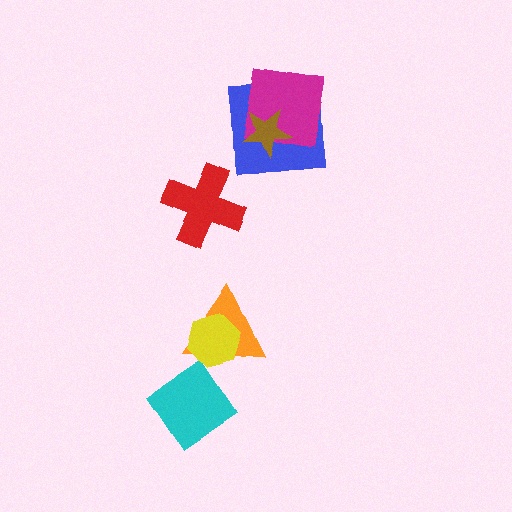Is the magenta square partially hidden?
Yes, it is partially covered by another shape.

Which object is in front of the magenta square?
The brown star is in front of the magenta square.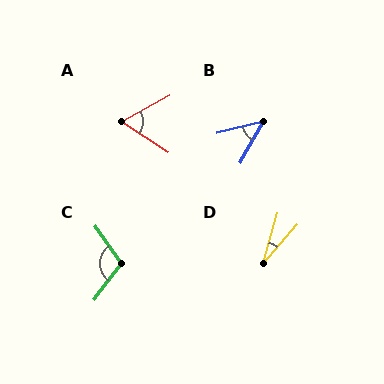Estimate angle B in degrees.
Approximately 47 degrees.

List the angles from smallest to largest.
D (25°), B (47°), A (62°), C (108°).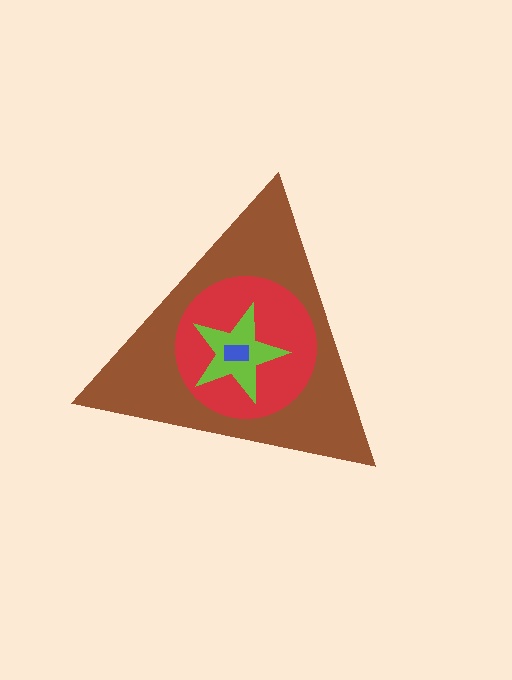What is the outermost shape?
The brown triangle.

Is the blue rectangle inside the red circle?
Yes.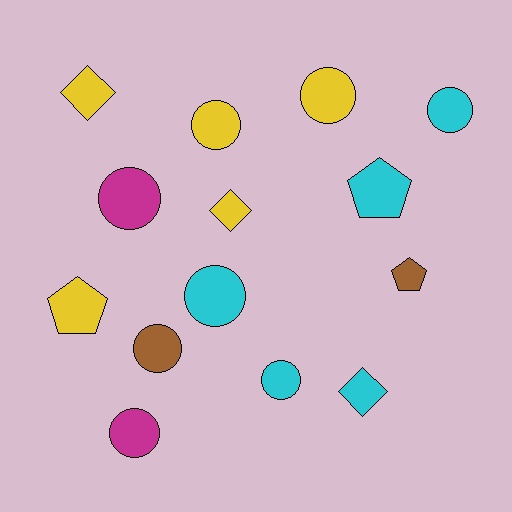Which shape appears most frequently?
Circle, with 8 objects.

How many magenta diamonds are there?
There are no magenta diamonds.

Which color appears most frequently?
Cyan, with 5 objects.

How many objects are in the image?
There are 14 objects.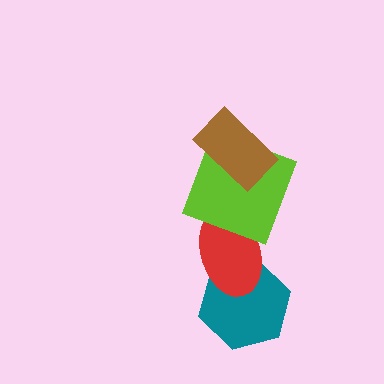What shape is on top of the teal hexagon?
The red ellipse is on top of the teal hexagon.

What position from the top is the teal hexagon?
The teal hexagon is 4th from the top.